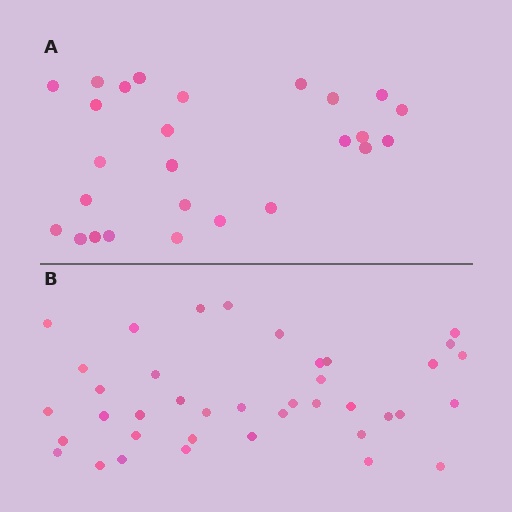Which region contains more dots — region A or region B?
Region B (the bottom region) has more dots.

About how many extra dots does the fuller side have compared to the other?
Region B has approximately 15 more dots than region A.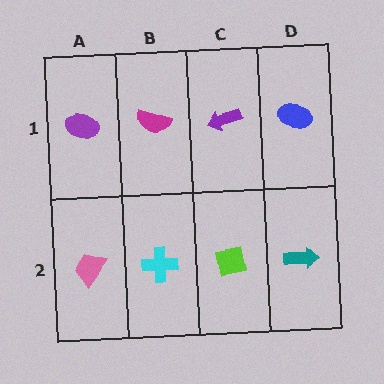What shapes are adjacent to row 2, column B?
A magenta semicircle (row 1, column B), a pink trapezoid (row 2, column A), a lime square (row 2, column C).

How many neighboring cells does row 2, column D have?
2.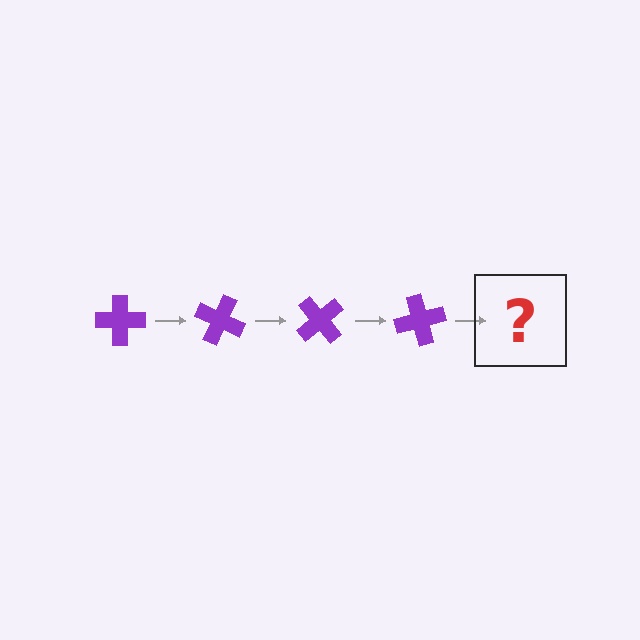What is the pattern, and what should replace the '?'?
The pattern is that the cross rotates 25 degrees each step. The '?' should be a purple cross rotated 100 degrees.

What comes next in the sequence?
The next element should be a purple cross rotated 100 degrees.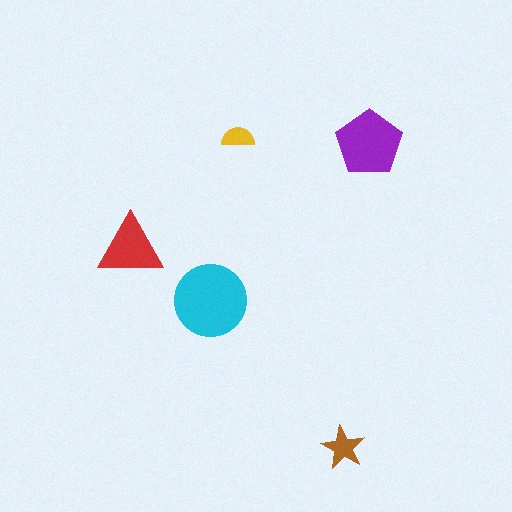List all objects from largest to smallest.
The cyan circle, the purple pentagon, the red triangle, the brown star, the yellow semicircle.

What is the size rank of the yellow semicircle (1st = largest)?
5th.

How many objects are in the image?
There are 5 objects in the image.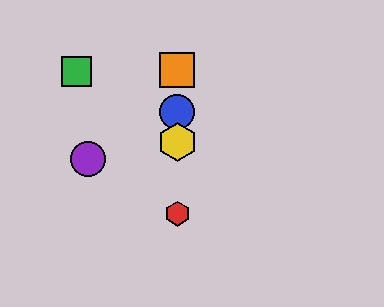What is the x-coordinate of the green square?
The green square is at x≈76.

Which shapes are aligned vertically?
The red hexagon, the blue circle, the yellow hexagon, the orange square are aligned vertically.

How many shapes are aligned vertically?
4 shapes (the red hexagon, the blue circle, the yellow hexagon, the orange square) are aligned vertically.